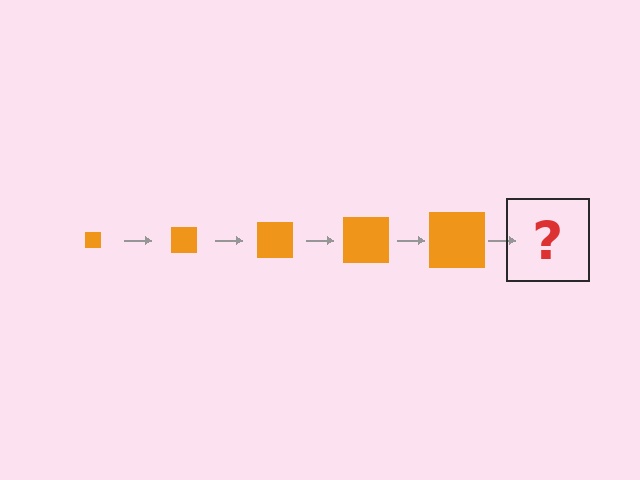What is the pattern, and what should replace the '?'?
The pattern is that the square gets progressively larger each step. The '?' should be an orange square, larger than the previous one.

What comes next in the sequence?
The next element should be an orange square, larger than the previous one.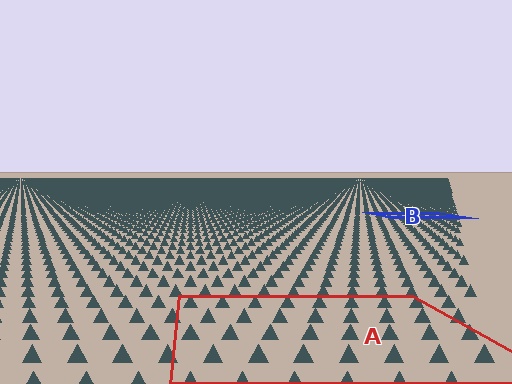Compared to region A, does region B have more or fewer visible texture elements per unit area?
Region B has more texture elements per unit area — they are packed more densely because it is farther away.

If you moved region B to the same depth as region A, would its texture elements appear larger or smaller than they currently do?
They would appear larger. At a closer depth, the same texture elements are projected at a bigger on-screen size.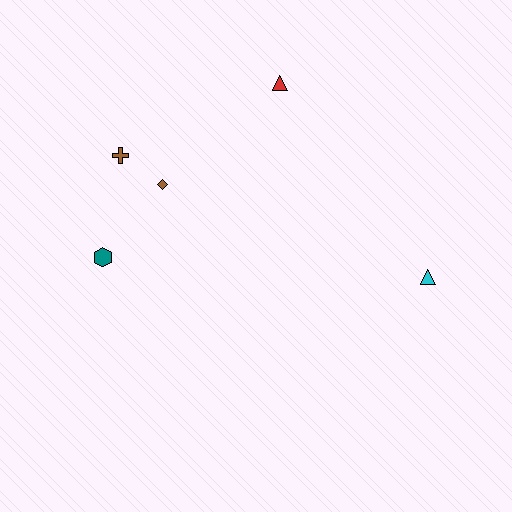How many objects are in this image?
There are 5 objects.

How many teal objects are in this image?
There is 1 teal object.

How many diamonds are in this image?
There is 1 diamond.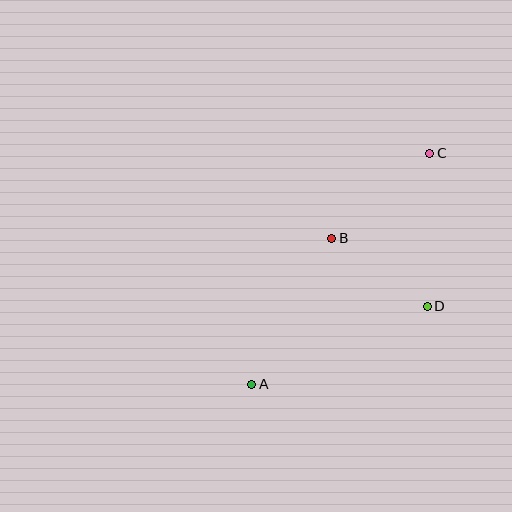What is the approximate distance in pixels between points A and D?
The distance between A and D is approximately 192 pixels.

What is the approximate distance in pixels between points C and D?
The distance between C and D is approximately 153 pixels.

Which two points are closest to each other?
Points B and D are closest to each other.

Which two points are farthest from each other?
Points A and C are farthest from each other.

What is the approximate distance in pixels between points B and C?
The distance between B and C is approximately 130 pixels.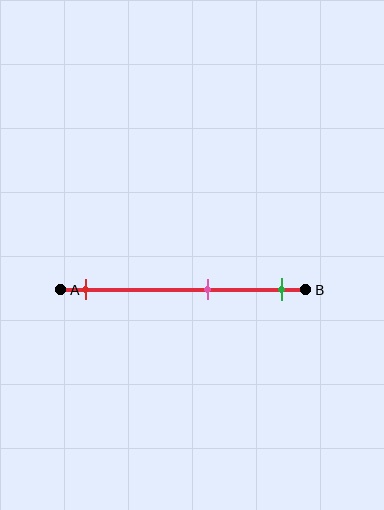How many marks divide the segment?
There are 3 marks dividing the segment.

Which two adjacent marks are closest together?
The pink and green marks are the closest adjacent pair.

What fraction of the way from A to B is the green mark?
The green mark is approximately 90% (0.9) of the way from A to B.